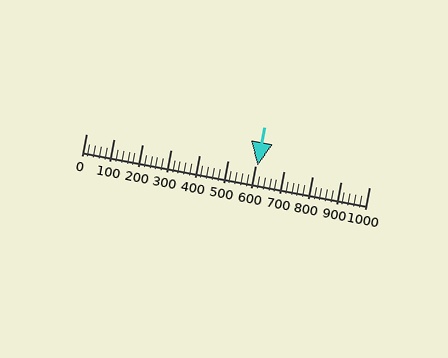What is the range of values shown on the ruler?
The ruler shows values from 0 to 1000.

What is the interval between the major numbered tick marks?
The major tick marks are spaced 100 units apart.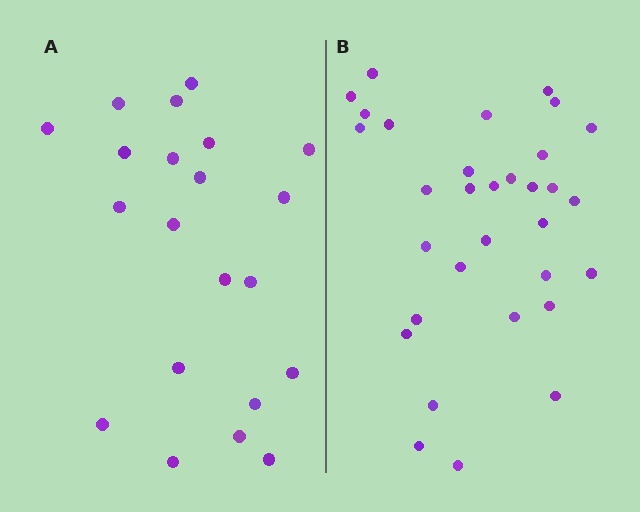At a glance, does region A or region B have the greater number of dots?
Region B (the right region) has more dots.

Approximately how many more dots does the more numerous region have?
Region B has roughly 12 or so more dots than region A.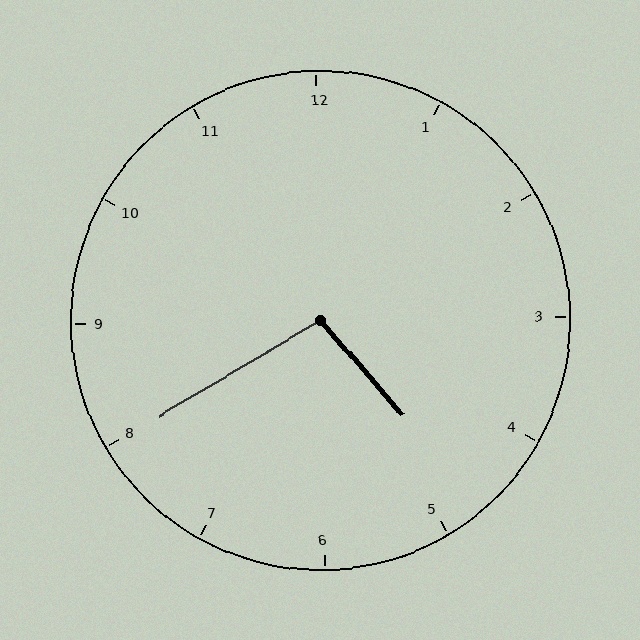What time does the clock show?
4:40.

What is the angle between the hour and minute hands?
Approximately 100 degrees.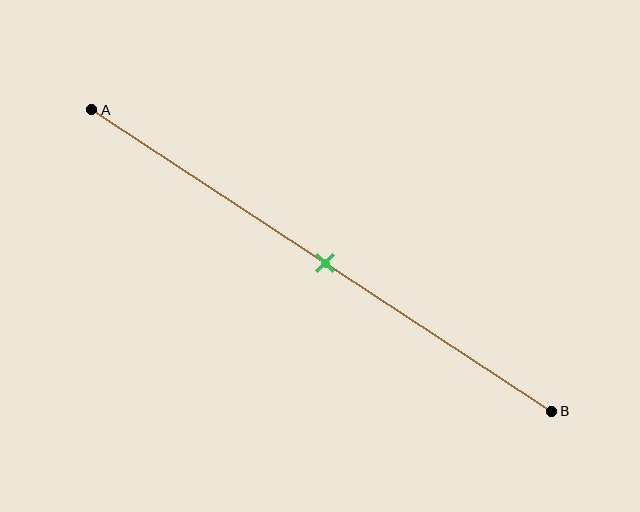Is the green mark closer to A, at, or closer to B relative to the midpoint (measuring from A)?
The green mark is approximately at the midpoint of segment AB.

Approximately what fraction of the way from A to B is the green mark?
The green mark is approximately 50% of the way from A to B.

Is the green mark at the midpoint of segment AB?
Yes, the mark is approximately at the midpoint.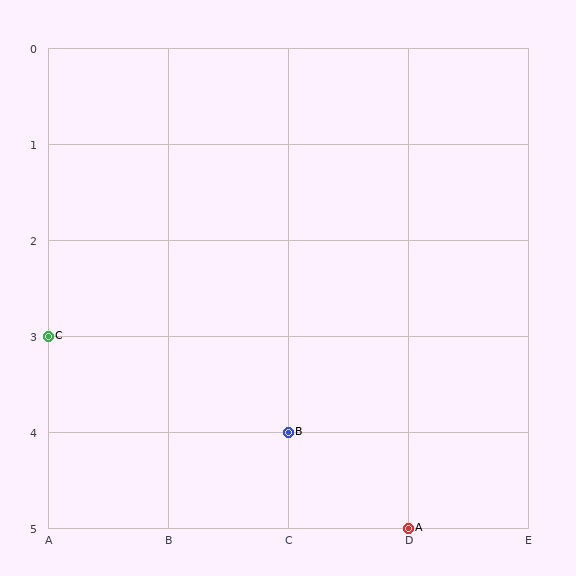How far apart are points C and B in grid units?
Points C and B are 2 columns and 1 row apart (about 2.2 grid units diagonally).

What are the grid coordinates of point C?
Point C is at grid coordinates (A, 3).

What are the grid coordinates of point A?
Point A is at grid coordinates (D, 5).